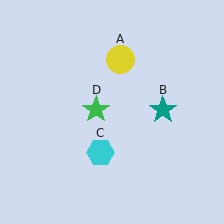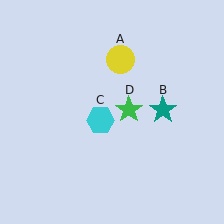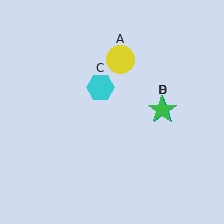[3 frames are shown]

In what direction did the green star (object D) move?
The green star (object D) moved right.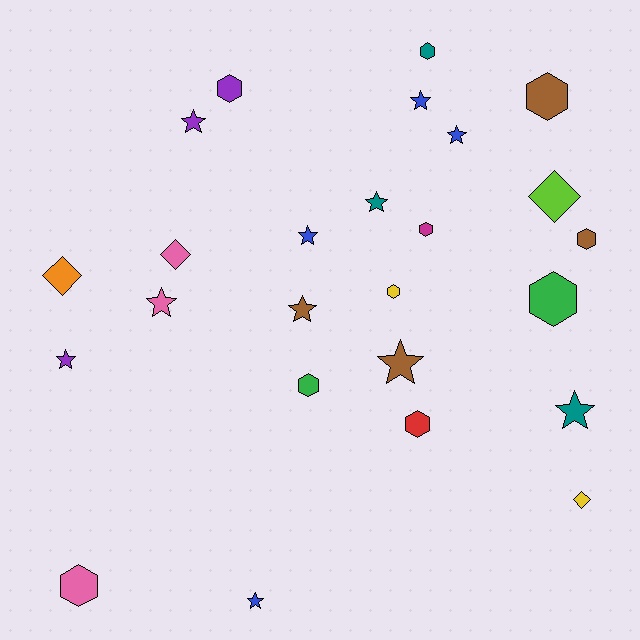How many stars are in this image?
There are 11 stars.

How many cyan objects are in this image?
There are no cyan objects.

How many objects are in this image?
There are 25 objects.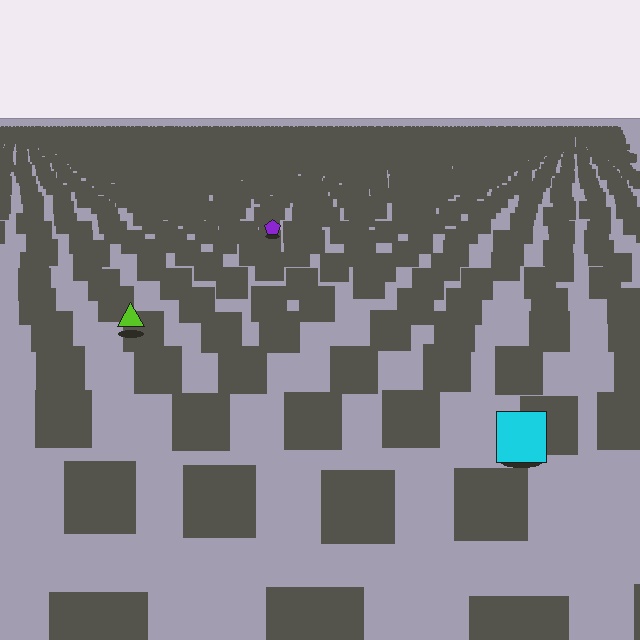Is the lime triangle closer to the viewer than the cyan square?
No. The cyan square is closer — you can tell from the texture gradient: the ground texture is coarser near it.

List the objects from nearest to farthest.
From nearest to farthest: the cyan square, the lime triangle, the purple pentagon.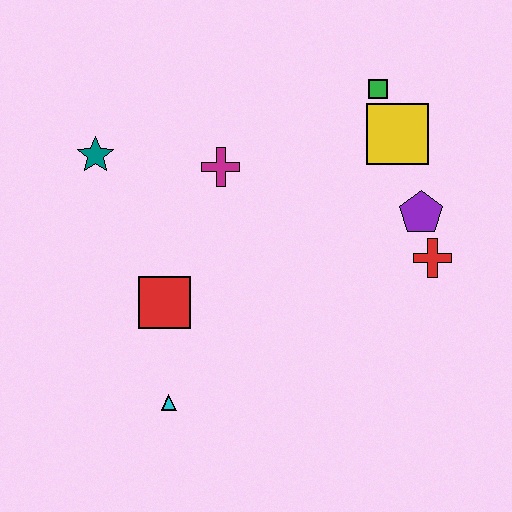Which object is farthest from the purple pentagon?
The teal star is farthest from the purple pentagon.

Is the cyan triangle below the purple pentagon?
Yes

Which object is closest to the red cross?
The purple pentagon is closest to the red cross.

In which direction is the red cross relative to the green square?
The red cross is below the green square.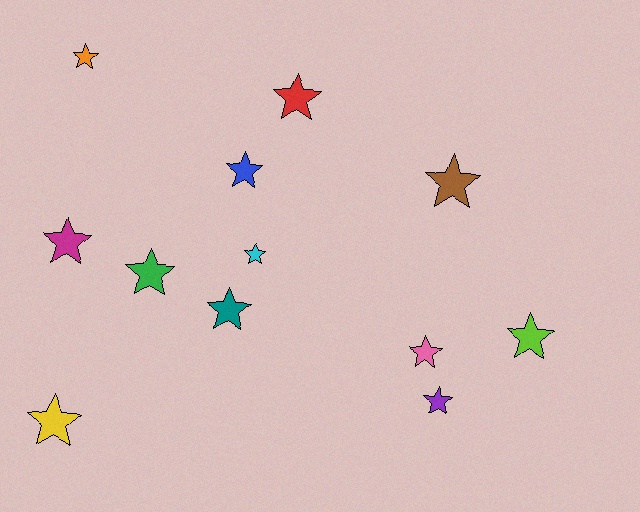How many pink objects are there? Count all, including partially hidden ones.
There is 1 pink object.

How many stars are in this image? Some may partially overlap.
There are 12 stars.